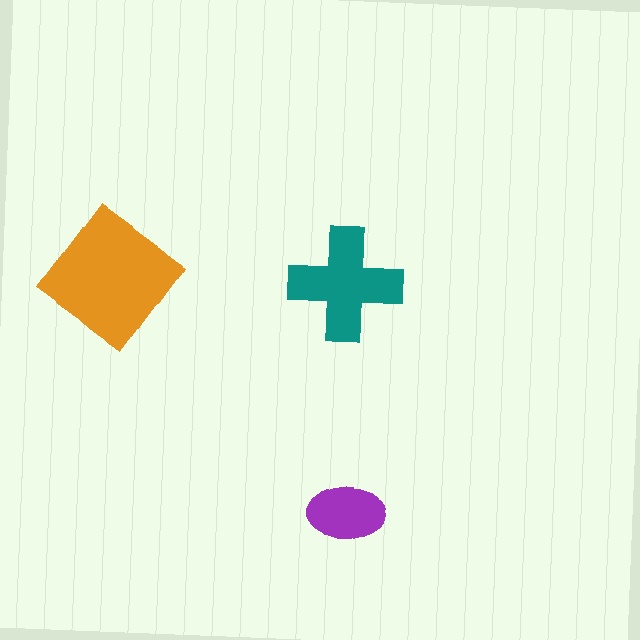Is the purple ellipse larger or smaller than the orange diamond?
Smaller.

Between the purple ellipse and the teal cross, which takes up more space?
The teal cross.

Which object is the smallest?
The purple ellipse.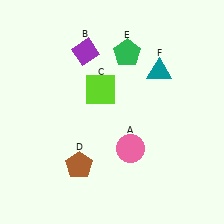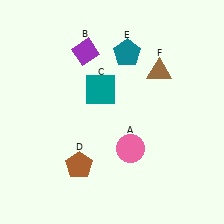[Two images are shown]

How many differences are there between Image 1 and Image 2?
There are 3 differences between the two images.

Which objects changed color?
C changed from lime to teal. E changed from green to teal. F changed from teal to brown.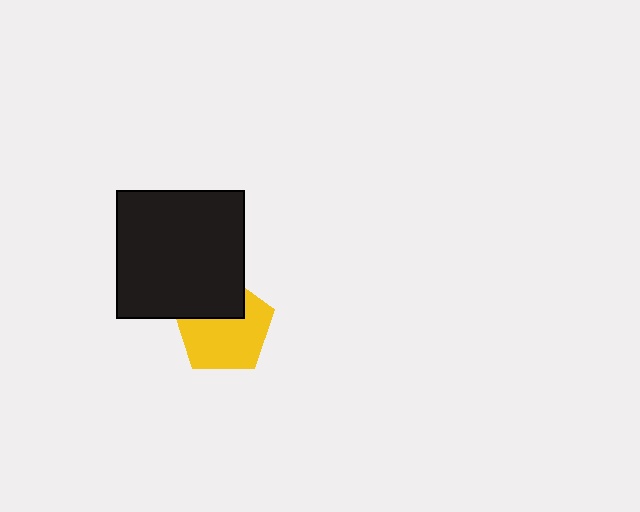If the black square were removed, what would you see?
You would see the complete yellow pentagon.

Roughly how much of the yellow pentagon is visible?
Most of it is visible (roughly 66%).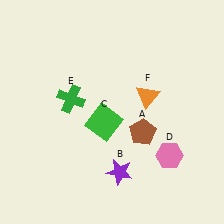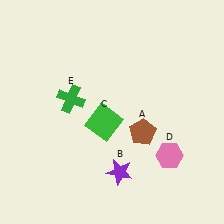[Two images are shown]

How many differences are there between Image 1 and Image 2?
There is 1 difference between the two images.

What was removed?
The orange triangle (F) was removed in Image 2.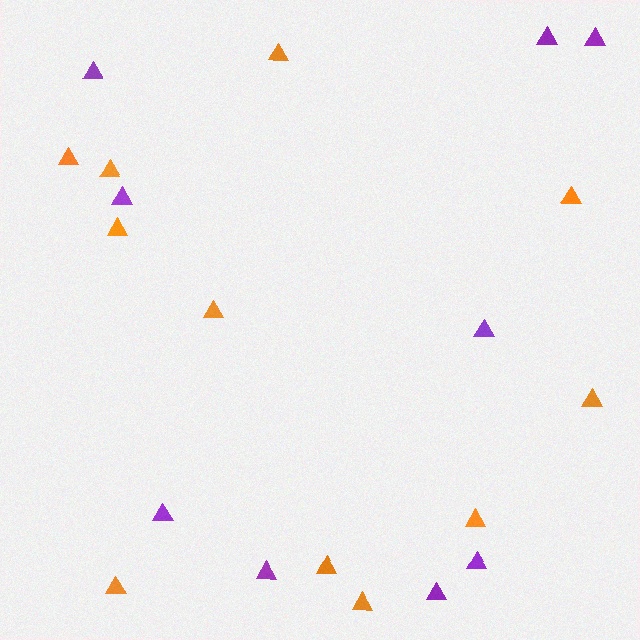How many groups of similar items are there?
There are 2 groups: one group of orange triangles (11) and one group of purple triangles (9).